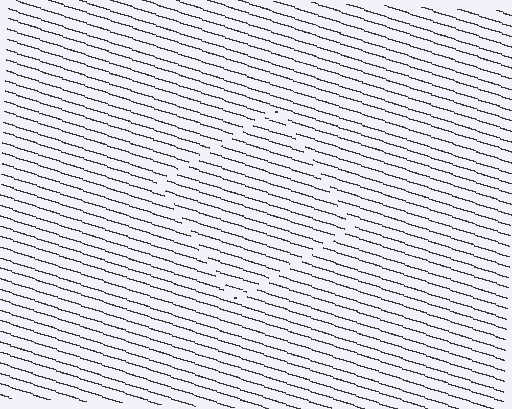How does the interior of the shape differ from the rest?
The interior of the shape contains the same grating, shifted by half a period — the contour is defined by the phase discontinuity where line-ends from the inner and outer gratings abut.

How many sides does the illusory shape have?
4 sides — the line-ends trace a square.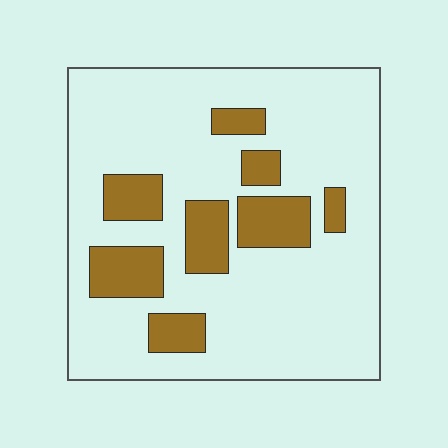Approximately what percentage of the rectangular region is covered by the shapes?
Approximately 20%.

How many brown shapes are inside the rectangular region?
8.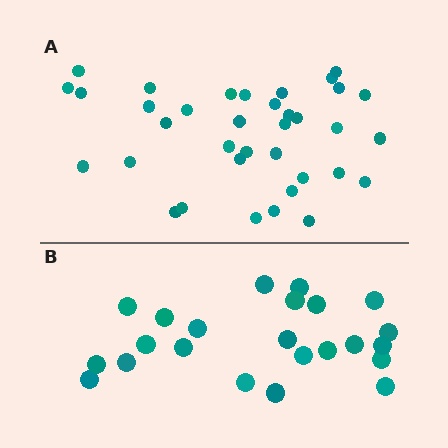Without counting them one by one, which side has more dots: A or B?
Region A (the top region) has more dots.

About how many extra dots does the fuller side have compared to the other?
Region A has approximately 15 more dots than region B.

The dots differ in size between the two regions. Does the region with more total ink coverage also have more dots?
No. Region B has more total ink coverage because its dots are larger, but region A actually contains more individual dots. Total area can be misleading — the number of items is what matters here.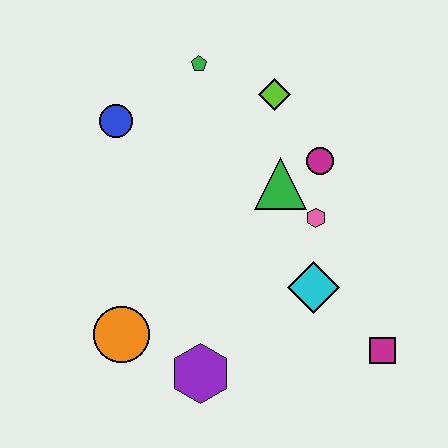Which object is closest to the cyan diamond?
The pink hexagon is closest to the cyan diamond.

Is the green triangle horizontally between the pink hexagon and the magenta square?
No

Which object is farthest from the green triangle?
The orange circle is farthest from the green triangle.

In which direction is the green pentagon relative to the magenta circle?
The green pentagon is to the left of the magenta circle.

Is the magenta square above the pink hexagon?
No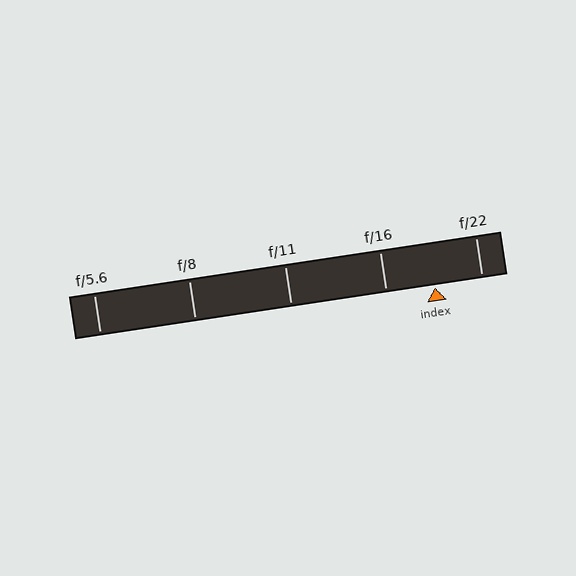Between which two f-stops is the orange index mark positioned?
The index mark is between f/16 and f/22.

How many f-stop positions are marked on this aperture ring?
There are 5 f-stop positions marked.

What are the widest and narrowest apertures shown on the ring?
The widest aperture shown is f/5.6 and the narrowest is f/22.